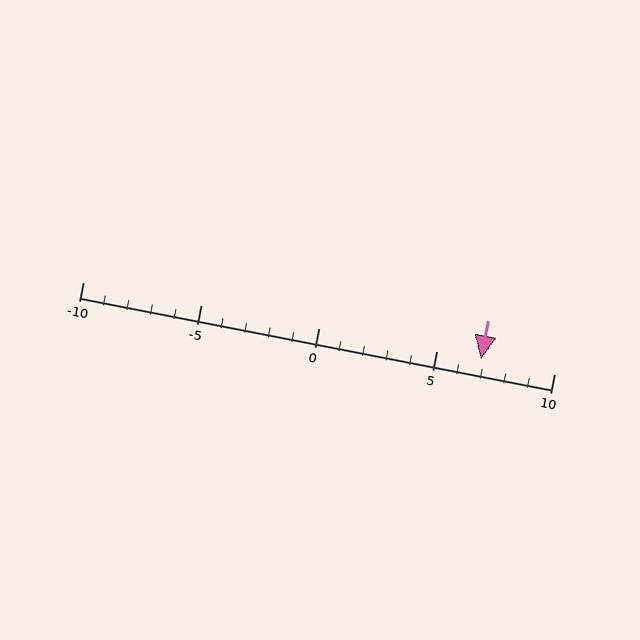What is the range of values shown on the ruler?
The ruler shows values from -10 to 10.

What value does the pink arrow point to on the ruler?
The pink arrow points to approximately 7.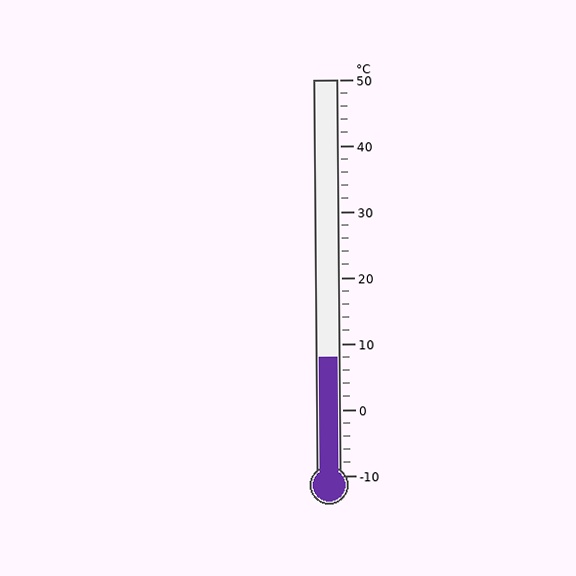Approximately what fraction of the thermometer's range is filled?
The thermometer is filled to approximately 30% of its range.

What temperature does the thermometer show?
The thermometer shows approximately 8°C.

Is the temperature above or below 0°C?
The temperature is above 0°C.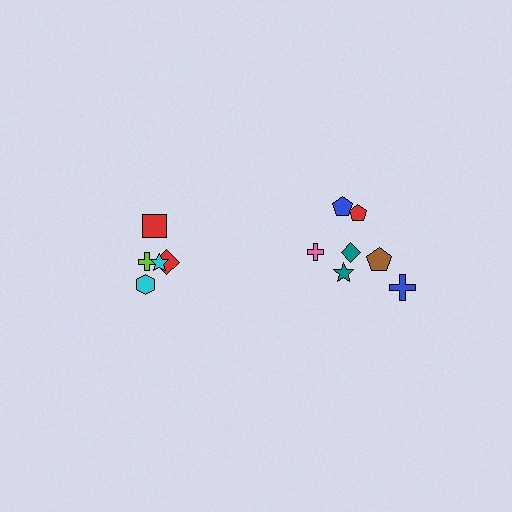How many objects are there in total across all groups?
There are 12 objects.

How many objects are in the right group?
There are 7 objects.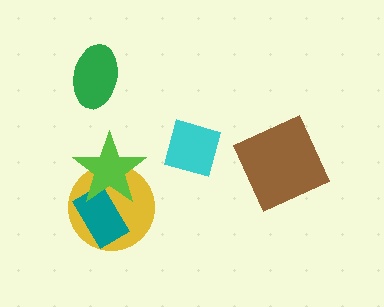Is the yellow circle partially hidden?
Yes, it is partially covered by another shape.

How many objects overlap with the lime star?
2 objects overlap with the lime star.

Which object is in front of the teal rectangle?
The lime star is in front of the teal rectangle.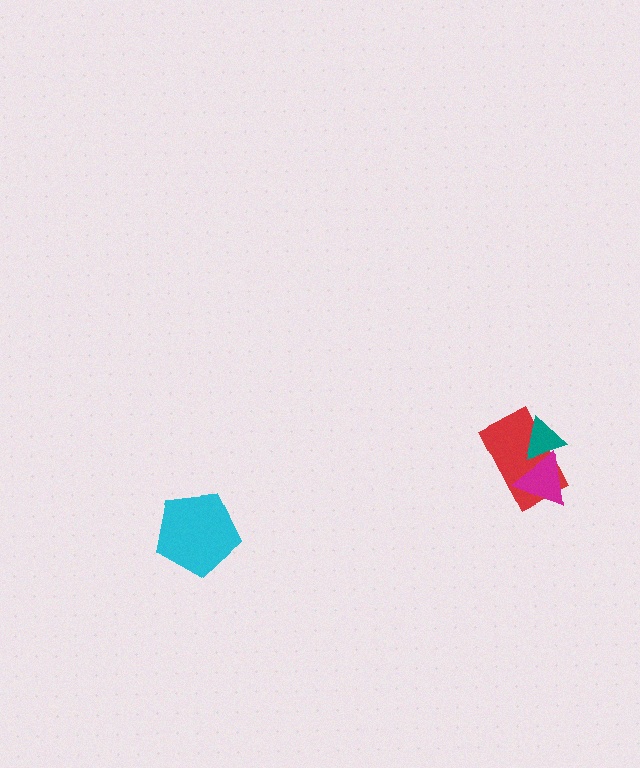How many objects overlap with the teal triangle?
2 objects overlap with the teal triangle.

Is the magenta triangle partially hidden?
No, no other shape covers it.